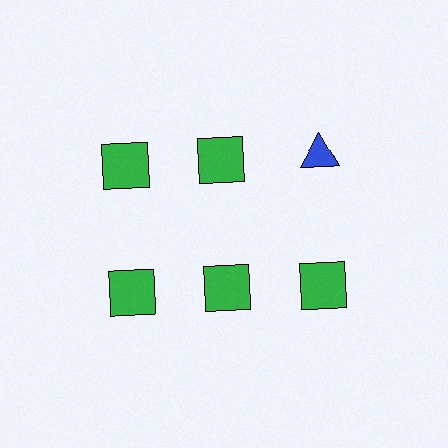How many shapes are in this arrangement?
There are 6 shapes arranged in a grid pattern.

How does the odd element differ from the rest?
It differs in both color (blue instead of green) and shape (triangle instead of square).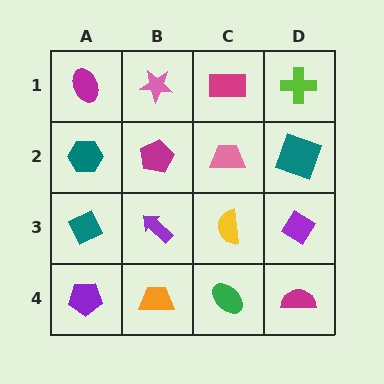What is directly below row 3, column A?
A purple pentagon.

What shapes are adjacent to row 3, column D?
A teal square (row 2, column D), a magenta semicircle (row 4, column D), a yellow semicircle (row 3, column C).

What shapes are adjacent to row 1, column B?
A magenta pentagon (row 2, column B), a magenta ellipse (row 1, column A), a magenta rectangle (row 1, column C).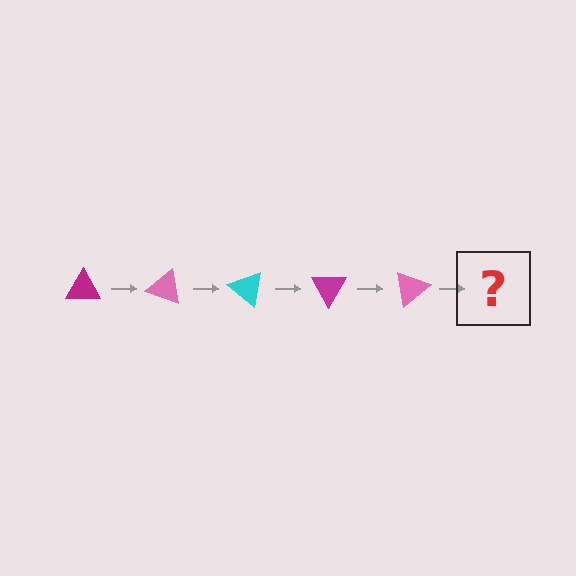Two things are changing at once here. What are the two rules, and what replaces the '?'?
The two rules are that it rotates 20 degrees each step and the color cycles through magenta, pink, and cyan. The '?' should be a cyan triangle, rotated 100 degrees from the start.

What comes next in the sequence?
The next element should be a cyan triangle, rotated 100 degrees from the start.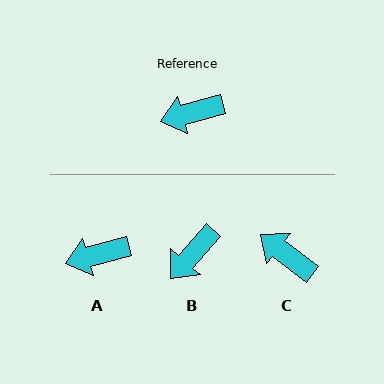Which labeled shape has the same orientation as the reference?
A.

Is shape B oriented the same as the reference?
No, it is off by about 33 degrees.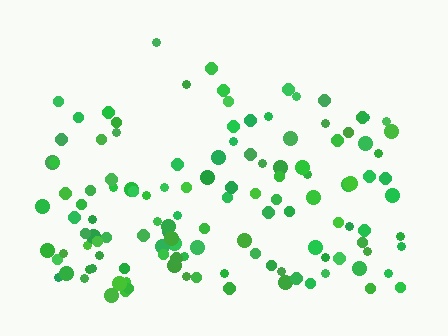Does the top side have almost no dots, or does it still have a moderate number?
Still a moderate number, just noticeably fewer than the bottom.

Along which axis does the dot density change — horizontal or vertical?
Vertical.